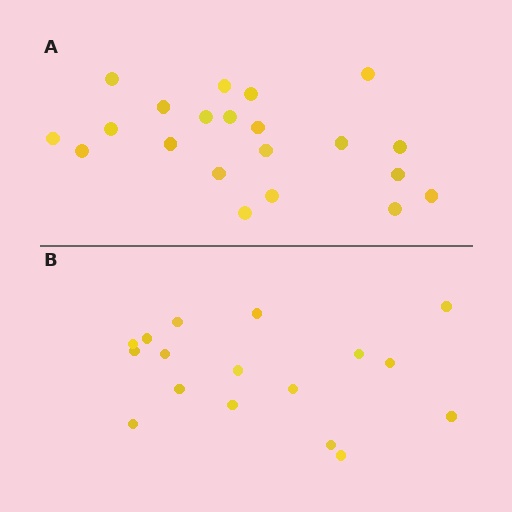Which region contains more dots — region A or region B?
Region A (the top region) has more dots.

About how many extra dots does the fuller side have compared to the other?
Region A has about 4 more dots than region B.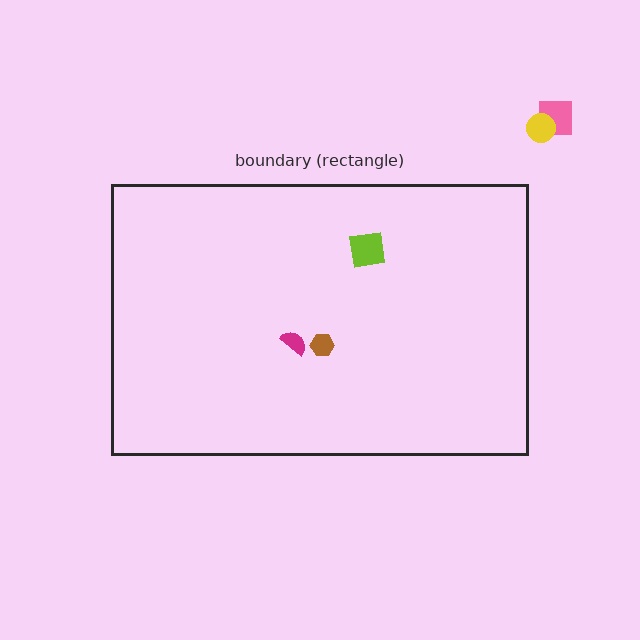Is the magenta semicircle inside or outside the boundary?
Inside.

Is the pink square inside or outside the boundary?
Outside.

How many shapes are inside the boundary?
3 inside, 2 outside.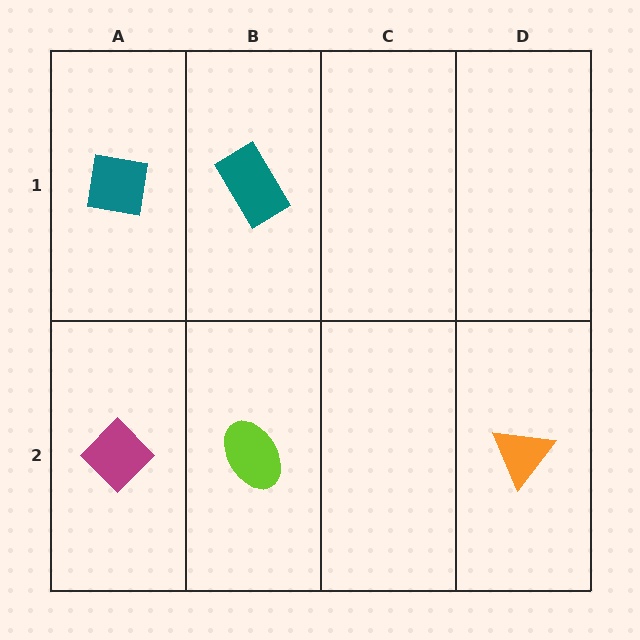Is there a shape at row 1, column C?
No, that cell is empty.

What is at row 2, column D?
An orange triangle.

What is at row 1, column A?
A teal square.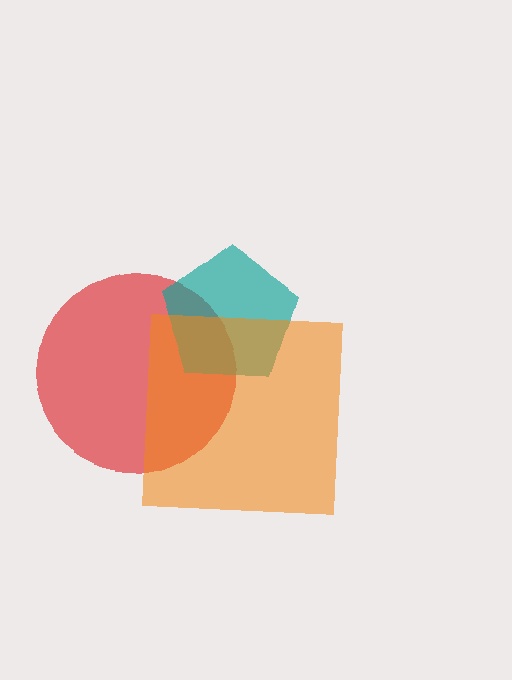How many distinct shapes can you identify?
There are 3 distinct shapes: a red circle, a teal pentagon, an orange square.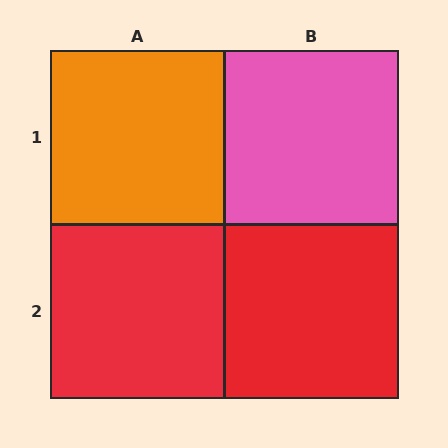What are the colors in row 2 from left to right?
Red, red.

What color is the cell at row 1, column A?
Orange.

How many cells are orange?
1 cell is orange.